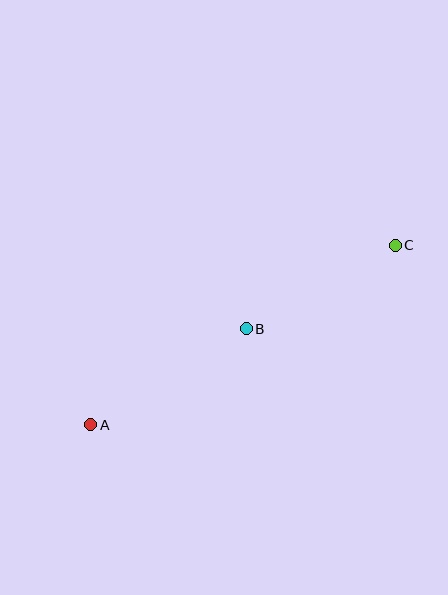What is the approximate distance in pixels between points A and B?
The distance between A and B is approximately 183 pixels.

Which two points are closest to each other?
Points B and C are closest to each other.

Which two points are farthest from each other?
Points A and C are farthest from each other.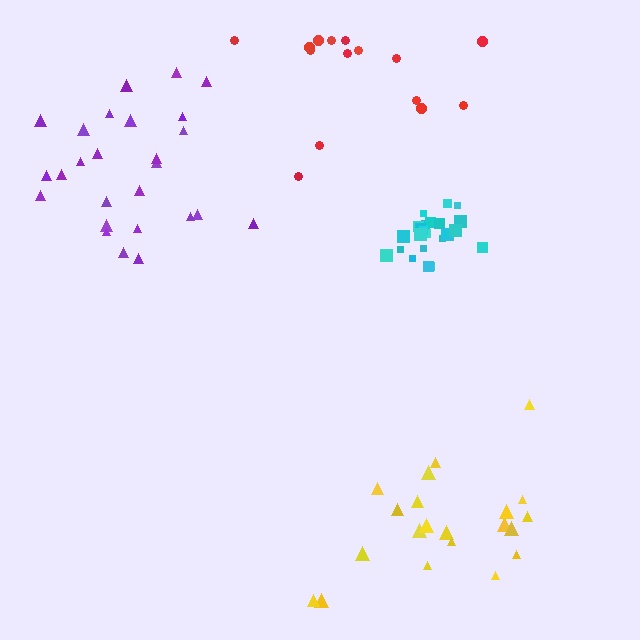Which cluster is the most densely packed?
Cyan.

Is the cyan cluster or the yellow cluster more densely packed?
Cyan.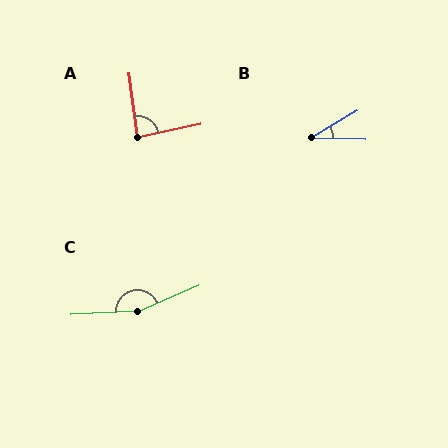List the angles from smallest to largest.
B (32°), A (86°), C (160°).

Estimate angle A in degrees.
Approximately 86 degrees.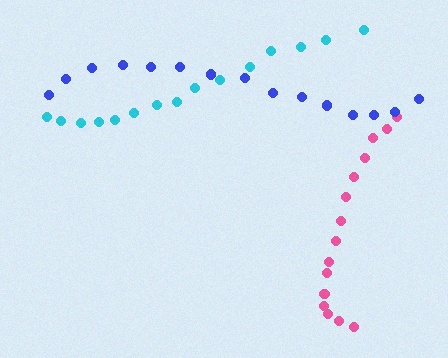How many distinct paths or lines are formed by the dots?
There are 3 distinct paths.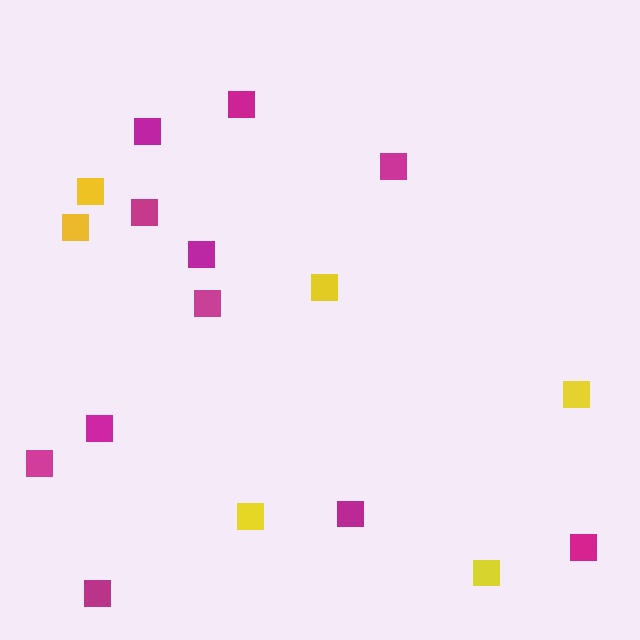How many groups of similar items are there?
There are 2 groups: one group of magenta squares (11) and one group of yellow squares (6).